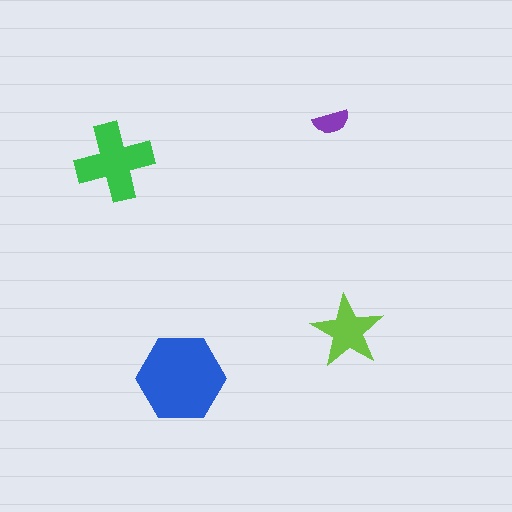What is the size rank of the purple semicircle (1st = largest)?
4th.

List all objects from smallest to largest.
The purple semicircle, the lime star, the green cross, the blue hexagon.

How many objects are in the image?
There are 4 objects in the image.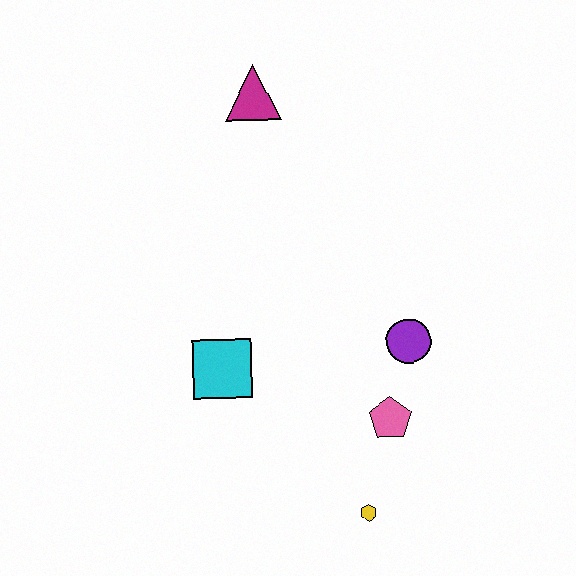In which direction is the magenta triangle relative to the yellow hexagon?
The magenta triangle is above the yellow hexagon.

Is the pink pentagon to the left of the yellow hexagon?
No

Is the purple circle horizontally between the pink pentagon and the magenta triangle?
No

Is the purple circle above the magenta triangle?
No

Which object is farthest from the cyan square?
The magenta triangle is farthest from the cyan square.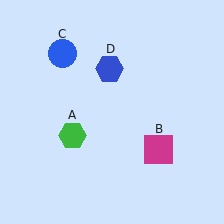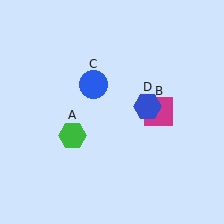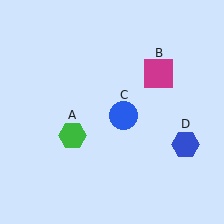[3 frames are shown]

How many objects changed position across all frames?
3 objects changed position: magenta square (object B), blue circle (object C), blue hexagon (object D).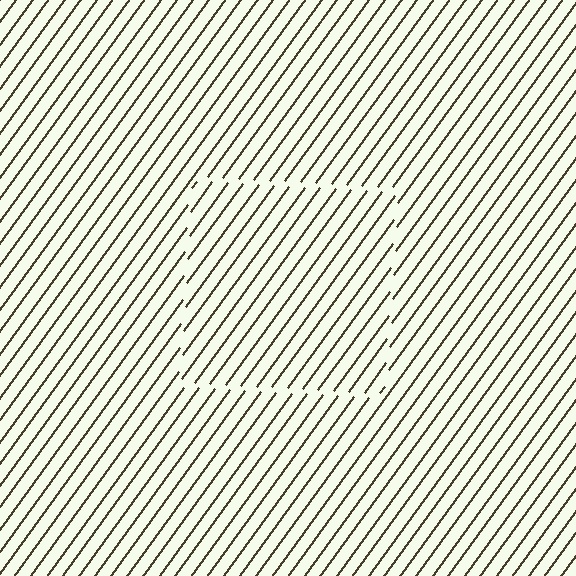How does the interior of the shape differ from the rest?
The interior of the shape contains the same grating, shifted by half a period — the contour is defined by the phase discontinuity where line-ends from the inner and outer gratings abut.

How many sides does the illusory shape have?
4 sides — the line-ends trace a square.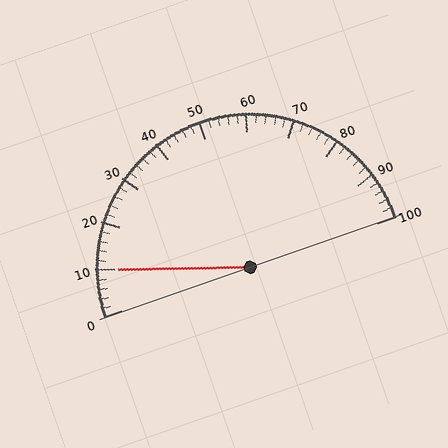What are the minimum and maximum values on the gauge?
The gauge ranges from 0 to 100.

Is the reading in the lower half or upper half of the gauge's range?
The reading is in the lower half of the range (0 to 100).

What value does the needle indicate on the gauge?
The needle indicates approximately 10.